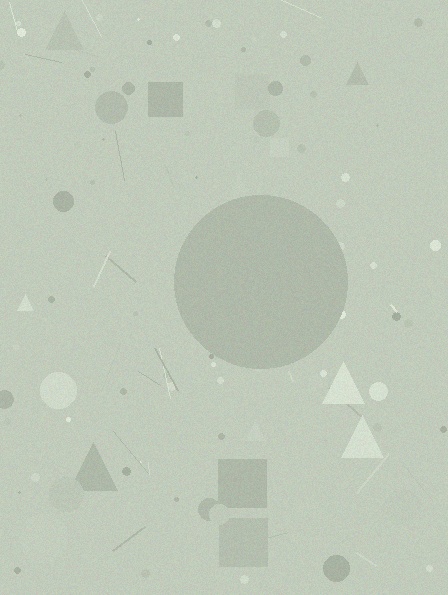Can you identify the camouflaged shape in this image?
The camouflaged shape is a circle.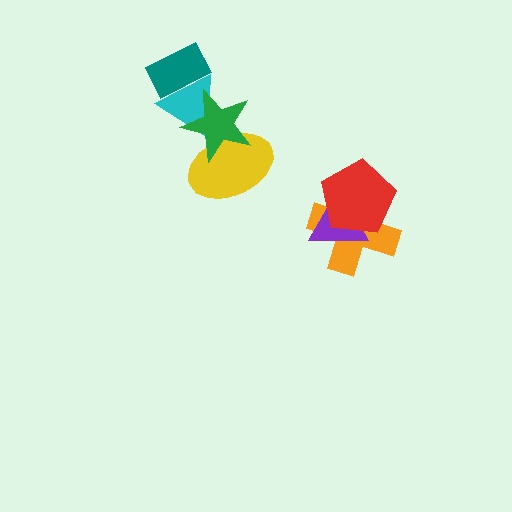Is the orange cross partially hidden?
Yes, it is partially covered by another shape.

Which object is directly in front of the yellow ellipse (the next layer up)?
The cyan triangle is directly in front of the yellow ellipse.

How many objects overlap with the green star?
2 objects overlap with the green star.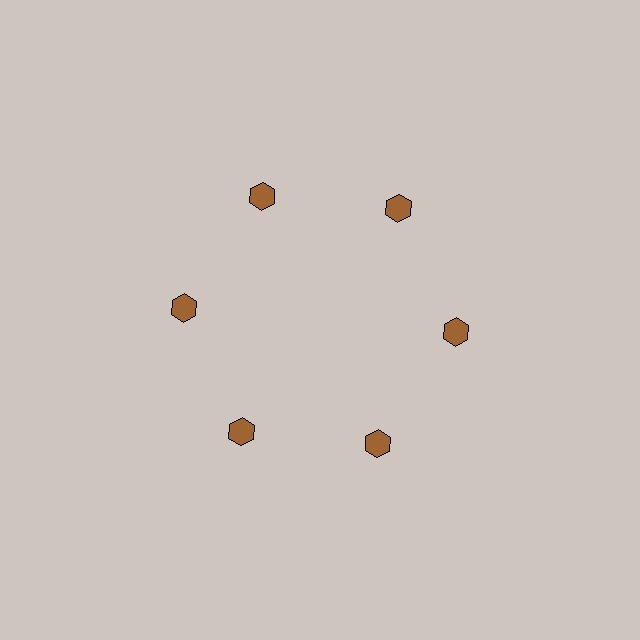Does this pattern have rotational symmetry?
Yes, this pattern has 6-fold rotational symmetry. It looks the same after rotating 60 degrees around the center.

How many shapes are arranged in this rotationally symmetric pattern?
There are 6 shapes, arranged in 6 groups of 1.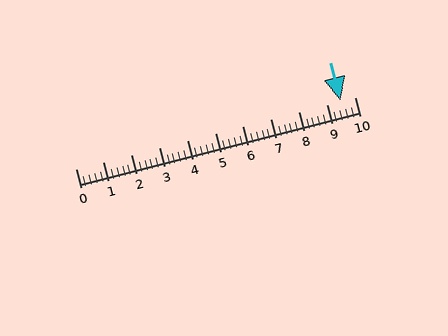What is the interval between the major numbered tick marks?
The major tick marks are spaced 1 units apart.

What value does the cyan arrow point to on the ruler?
The cyan arrow points to approximately 9.5.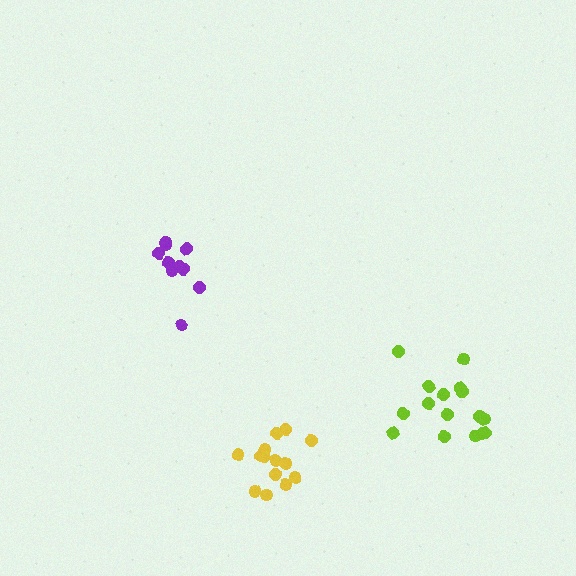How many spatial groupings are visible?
There are 3 spatial groupings.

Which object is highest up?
The purple cluster is topmost.